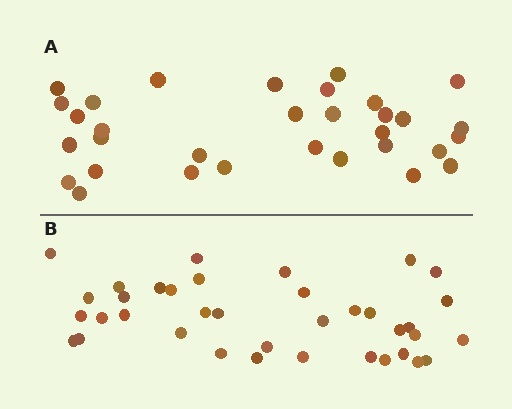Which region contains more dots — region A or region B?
Region B (the bottom region) has more dots.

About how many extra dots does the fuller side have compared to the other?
Region B has about 5 more dots than region A.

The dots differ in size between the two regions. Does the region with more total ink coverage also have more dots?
No. Region A has more total ink coverage because its dots are larger, but region B actually contains more individual dots. Total area can be misleading — the number of items is what matters here.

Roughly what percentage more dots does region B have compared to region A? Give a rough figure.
About 15% more.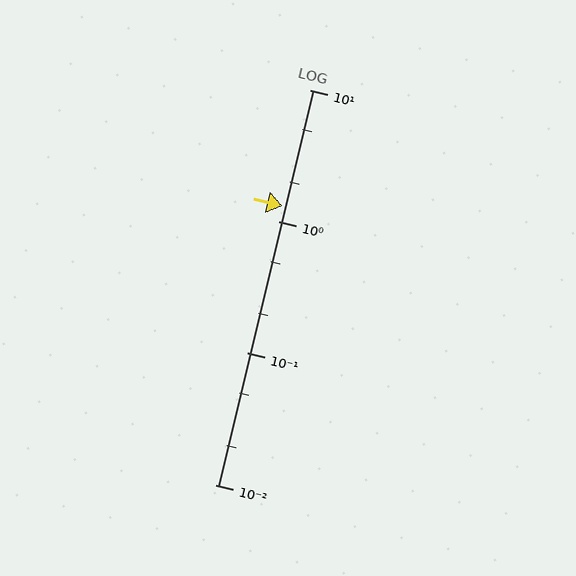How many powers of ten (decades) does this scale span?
The scale spans 3 decades, from 0.01 to 10.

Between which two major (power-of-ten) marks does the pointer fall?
The pointer is between 1 and 10.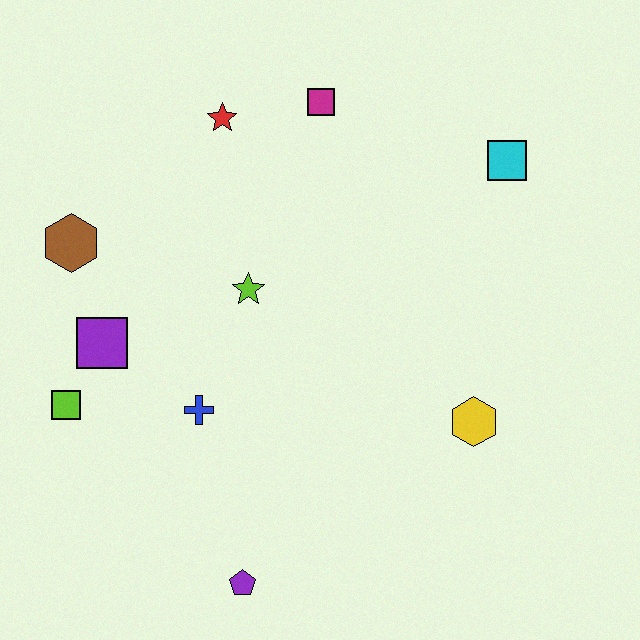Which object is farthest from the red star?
The purple pentagon is farthest from the red star.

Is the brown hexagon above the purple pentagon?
Yes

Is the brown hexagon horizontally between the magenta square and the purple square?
No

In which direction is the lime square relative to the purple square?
The lime square is below the purple square.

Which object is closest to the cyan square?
The magenta square is closest to the cyan square.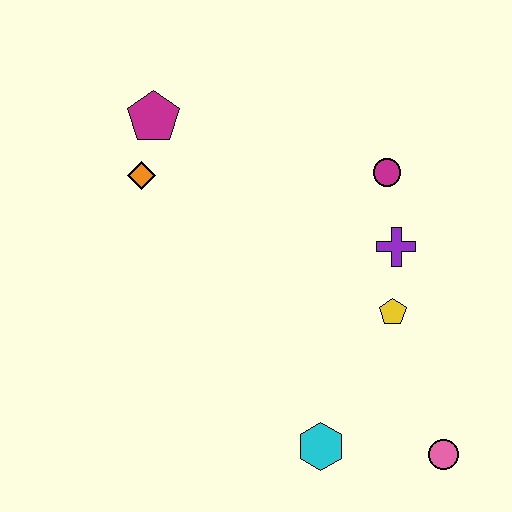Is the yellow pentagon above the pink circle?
Yes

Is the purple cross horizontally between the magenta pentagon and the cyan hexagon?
No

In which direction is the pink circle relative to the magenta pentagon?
The pink circle is below the magenta pentagon.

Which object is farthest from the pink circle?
The magenta pentagon is farthest from the pink circle.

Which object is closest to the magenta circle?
The purple cross is closest to the magenta circle.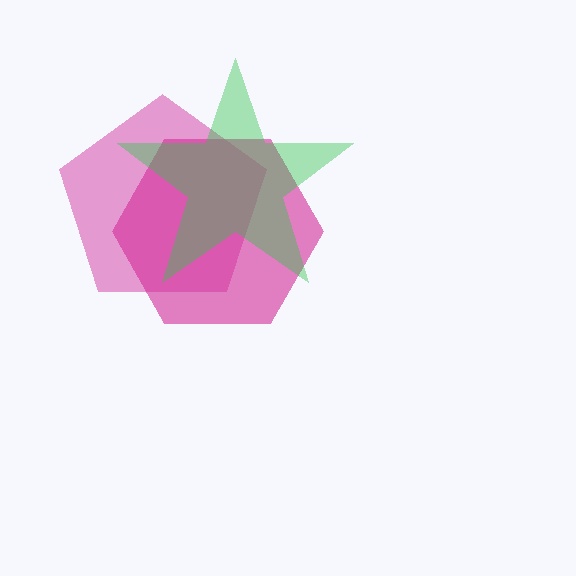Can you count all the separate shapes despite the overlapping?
Yes, there are 3 separate shapes.